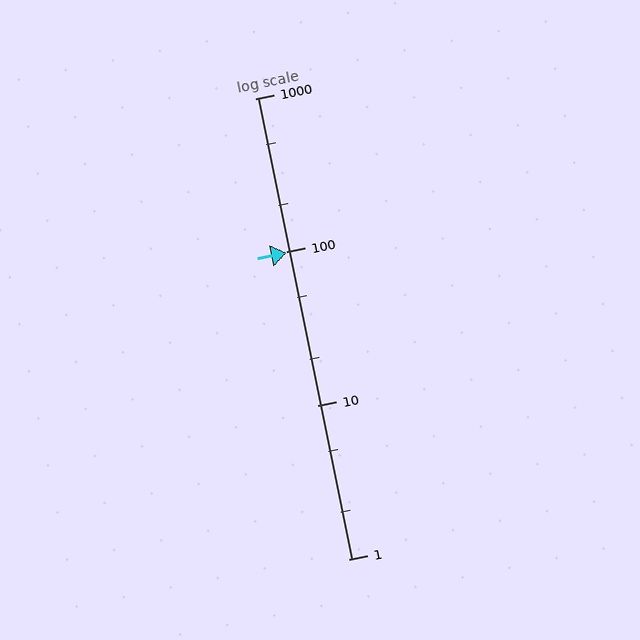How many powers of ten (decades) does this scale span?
The scale spans 3 decades, from 1 to 1000.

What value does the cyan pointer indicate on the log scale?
The pointer indicates approximately 99.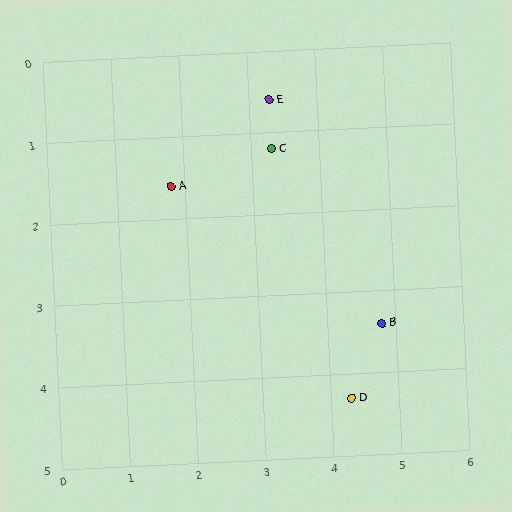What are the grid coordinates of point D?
Point D is at approximately (4.3, 4.3).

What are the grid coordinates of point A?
Point A is at approximately (1.8, 1.6).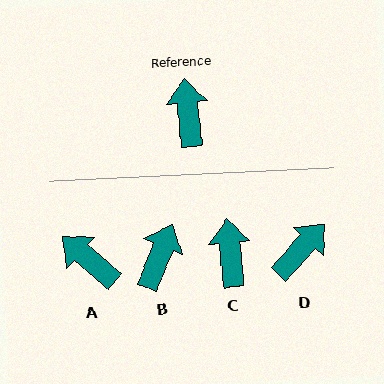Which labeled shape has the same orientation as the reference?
C.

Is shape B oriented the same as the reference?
No, it is off by about 27 degrees.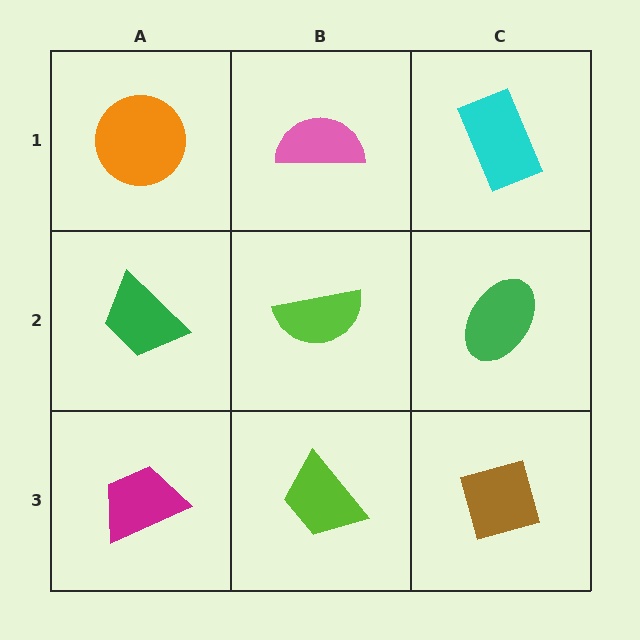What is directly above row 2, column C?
A cyan rectangle.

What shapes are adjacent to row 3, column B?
A lime semicircle (row 2, column B), a magenta trapezoid (row 3, column A), a brown diamond (row 3, column C).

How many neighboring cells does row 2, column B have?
4.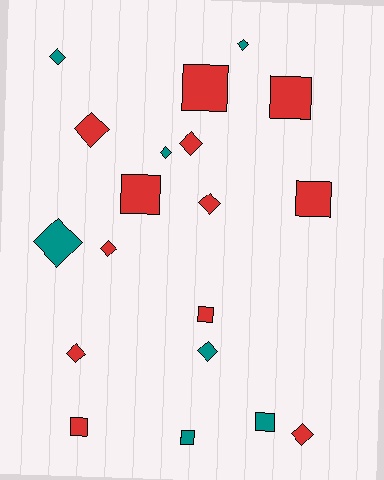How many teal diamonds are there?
There are 5 teal diamonds.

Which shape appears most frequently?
Diamond, with 11 objects.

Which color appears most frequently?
Red, with 12 objects.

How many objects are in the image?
There are 19 objects.